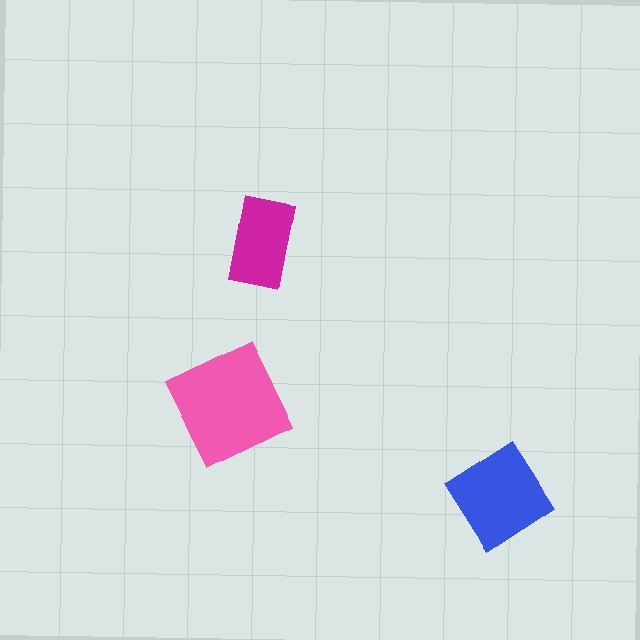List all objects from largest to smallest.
The pink square, the blue diamond, the magenta rectangle.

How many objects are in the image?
There are 3 objects in the image.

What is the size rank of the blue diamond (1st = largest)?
2nd.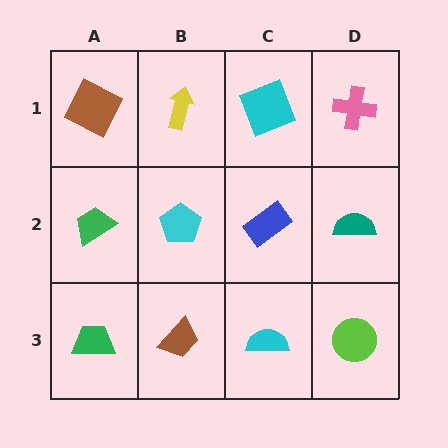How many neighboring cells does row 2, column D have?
3.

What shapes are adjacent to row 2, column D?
A pink cross (row 1, column D), a lime circle (row 3, column D), a blue rectangle (row 2, column C).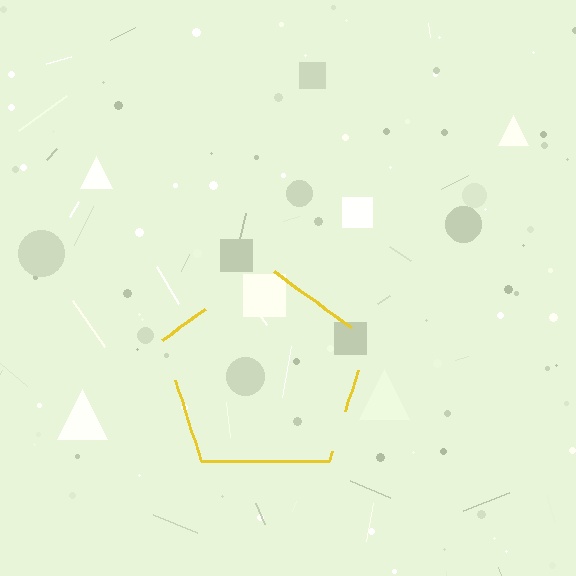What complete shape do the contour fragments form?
The contour fragments form a pentagon.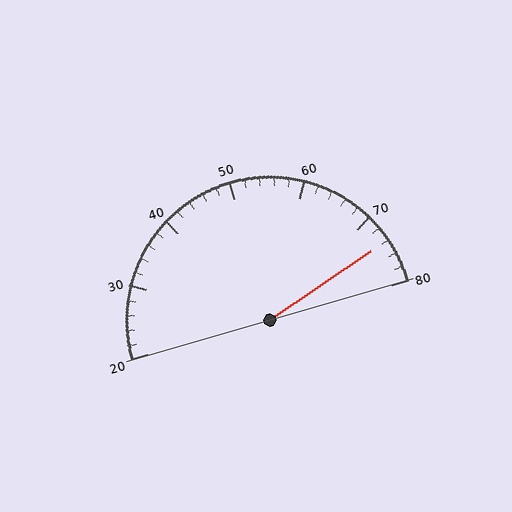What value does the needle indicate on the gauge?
The needle indicates approximately 74.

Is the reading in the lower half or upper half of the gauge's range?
The reading is in the upper half of the range (20 to 80).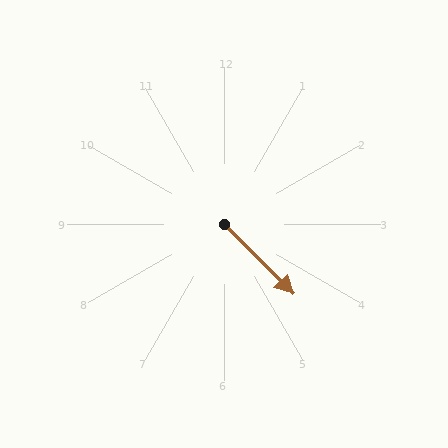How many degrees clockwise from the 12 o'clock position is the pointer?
Approximately 135 degrees.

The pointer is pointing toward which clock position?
Roughly 5 o'clock.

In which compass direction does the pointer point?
Southeast.